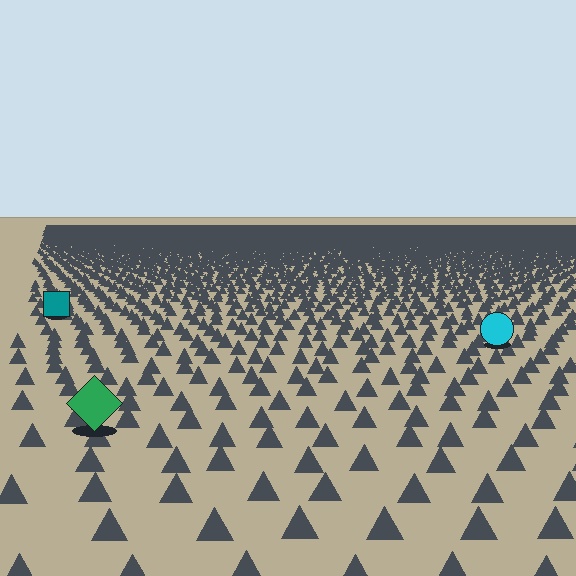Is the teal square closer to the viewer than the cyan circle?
No. The cyan circle is closer — you can tell from the texture gradient: the ground texture is coarser near it.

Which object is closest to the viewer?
The green diamond is closest. The texture marks near it are larger and more spread out.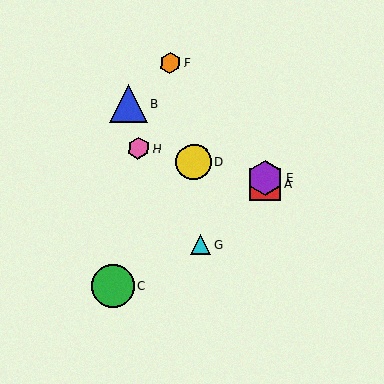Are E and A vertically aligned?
Yes, both are at x≈265.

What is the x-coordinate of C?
Object C is at x≈113.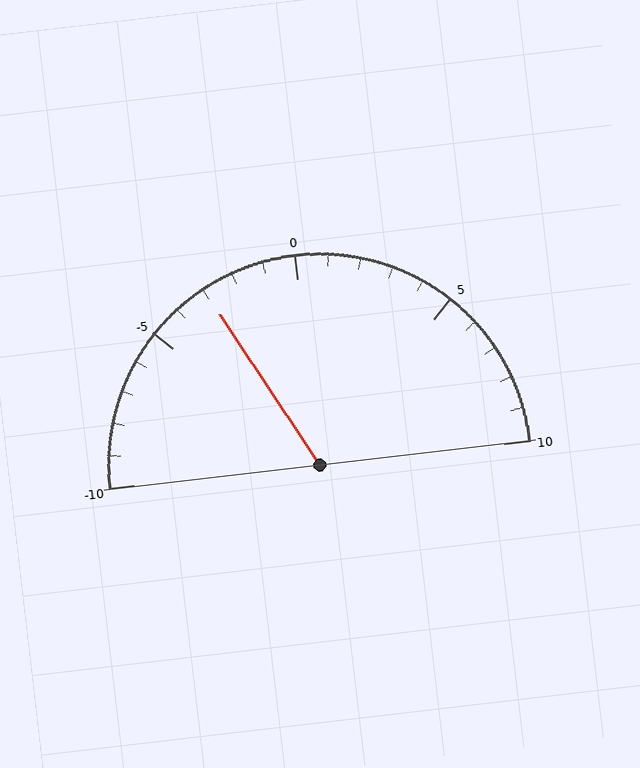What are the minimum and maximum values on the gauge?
The gauge ranges from -10 to 10.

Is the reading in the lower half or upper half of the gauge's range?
The reading is in the lower half of the range (-10 to 10).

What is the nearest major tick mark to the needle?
The nearest major tick mark is -5.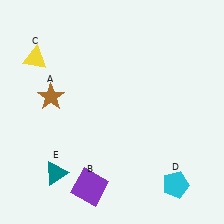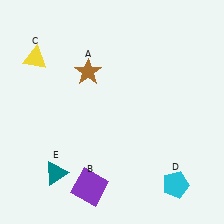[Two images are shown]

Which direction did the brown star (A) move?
The brown star (A) moved right.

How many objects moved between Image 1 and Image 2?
1 object moved between the two images.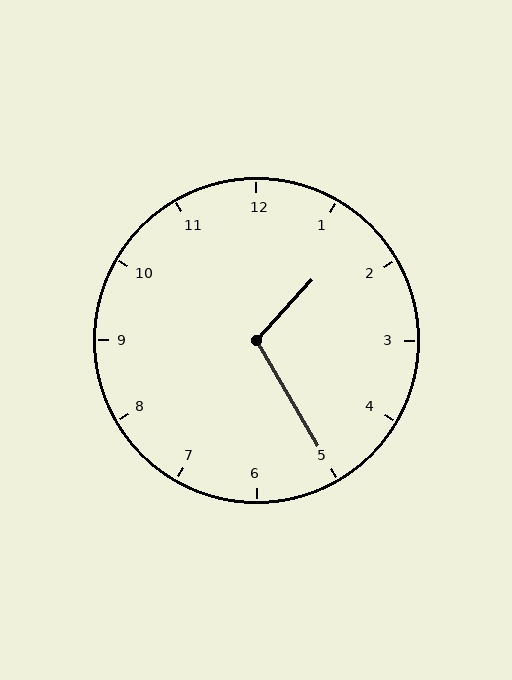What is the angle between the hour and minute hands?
Approximately 108 degrees.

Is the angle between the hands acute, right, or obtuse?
It is obtuse.